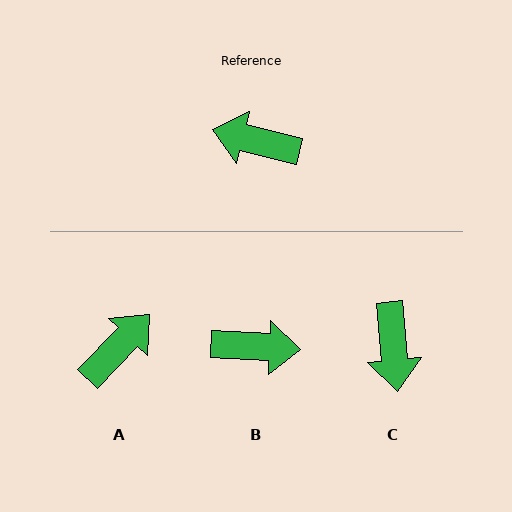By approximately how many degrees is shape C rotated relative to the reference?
Approximately 109 degrees counter-clockwise.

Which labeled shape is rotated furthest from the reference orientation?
B, about 169 degrees away.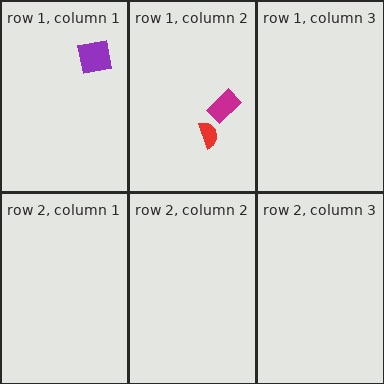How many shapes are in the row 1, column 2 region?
2.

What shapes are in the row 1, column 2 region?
The red semicircle, the magenta rectangle.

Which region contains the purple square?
The row 1, column 1 region.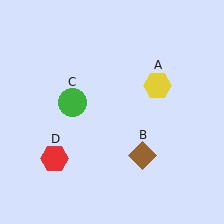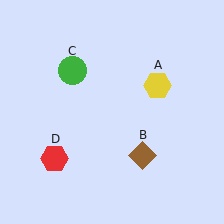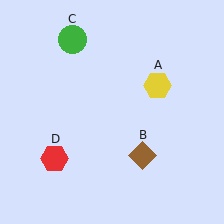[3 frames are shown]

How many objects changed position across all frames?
1 object changed position: green circle (object C).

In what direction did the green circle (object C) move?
The green circle (object C) moved up.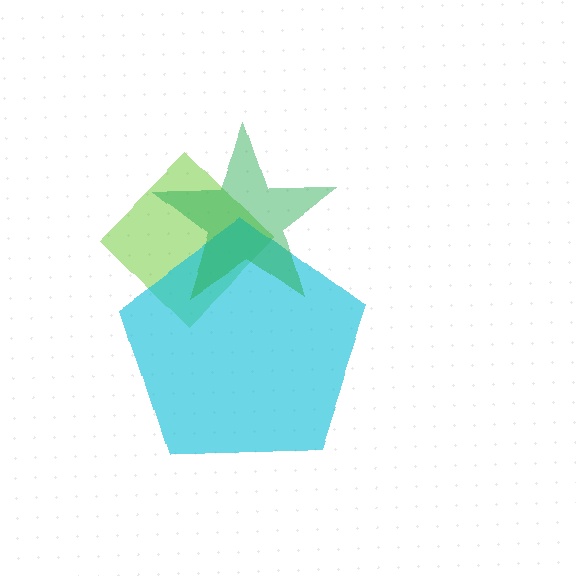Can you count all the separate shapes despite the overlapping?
Yes, there are 3 separate shapes.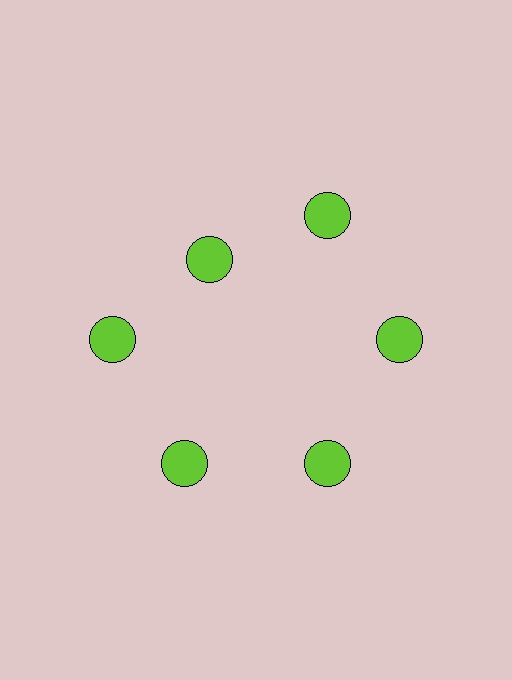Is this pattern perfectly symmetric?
No. The 6 lime circles are arranged in a ring, but one element near the 11 o'clock position is pulled inward toward the center, breaking the 6-fold rotational symmetry.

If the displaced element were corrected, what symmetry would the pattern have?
It would have 6-fold rotational symmetry — the pattern would map onto itself every 60 degrees.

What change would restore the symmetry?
The symmetry would be restored by moving it outward, back onto the ring so that all 6 circles sit at equal angles and equal distance from the center.